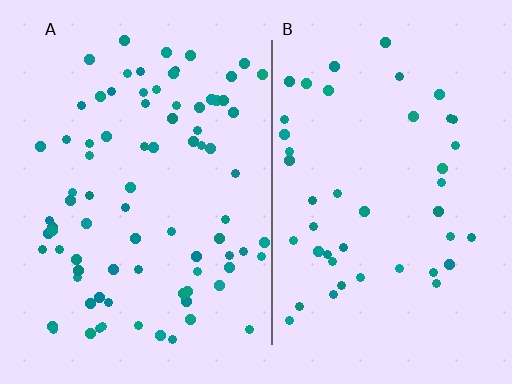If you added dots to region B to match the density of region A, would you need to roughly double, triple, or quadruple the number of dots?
Approximately double.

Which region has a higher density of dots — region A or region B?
A (the left).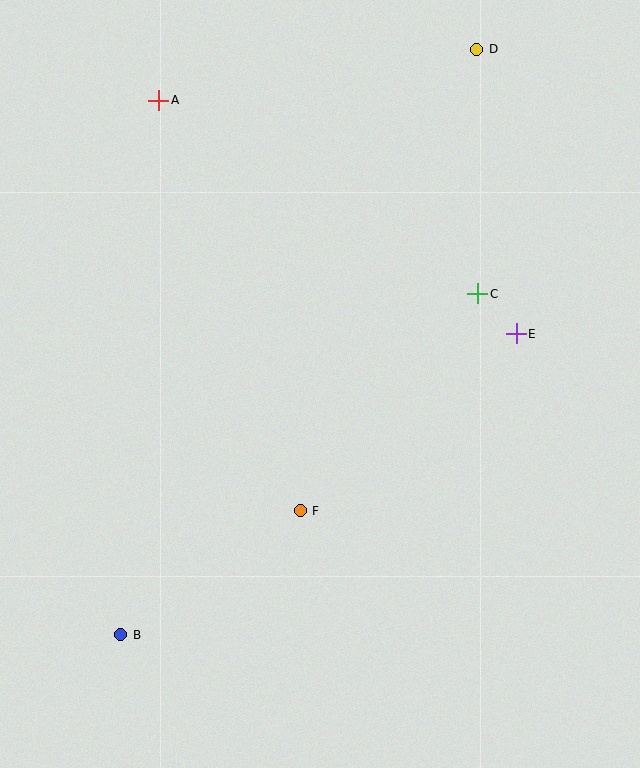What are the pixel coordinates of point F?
Point F is at (300, 511).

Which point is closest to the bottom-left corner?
Point B is closest to the bottom-left corner.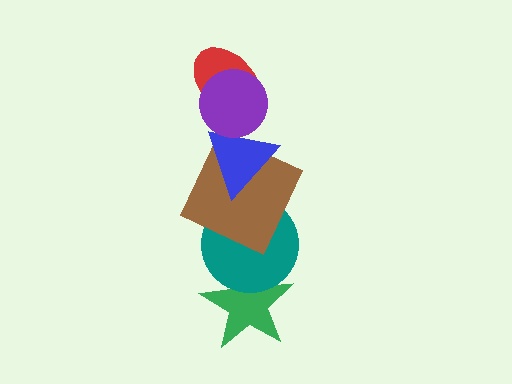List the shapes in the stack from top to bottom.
From top to bottom: the purple circle, the red ellipse, the blue triangle, the brown square, the teal circle, the green star.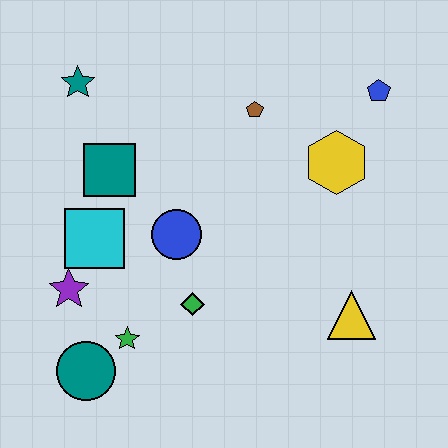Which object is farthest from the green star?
The blue pentagon is farthest from the green star.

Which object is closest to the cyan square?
The purple star is closest to the cyan square.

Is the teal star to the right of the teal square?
No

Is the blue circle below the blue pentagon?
Yes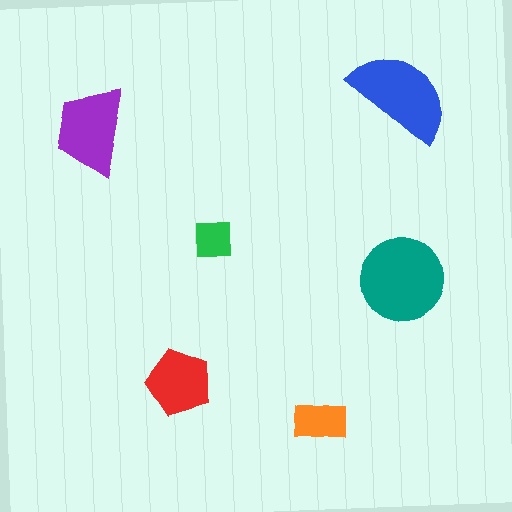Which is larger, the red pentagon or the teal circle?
The teal circle.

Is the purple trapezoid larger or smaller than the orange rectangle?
Larger.